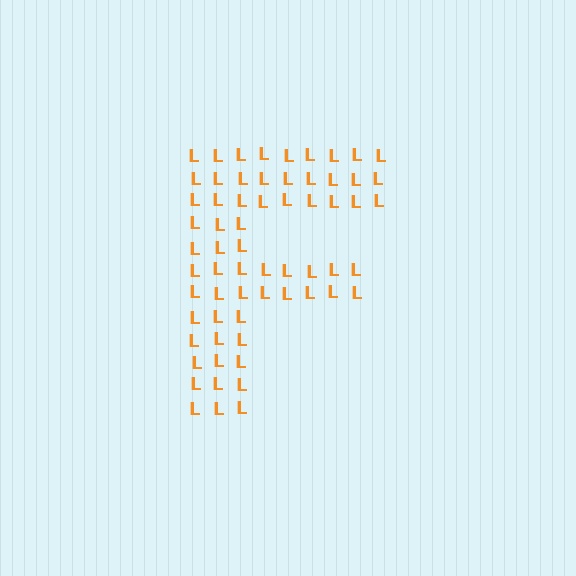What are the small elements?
The small elements are letter L's.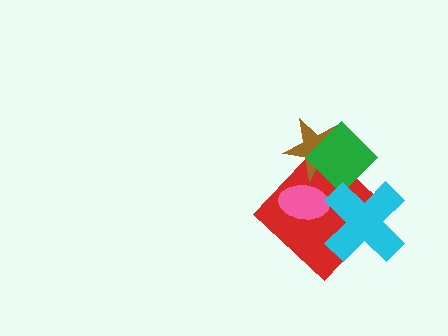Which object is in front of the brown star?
The green diamond is in front of the brown star.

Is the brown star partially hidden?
Yes, it is partially covered by another shape.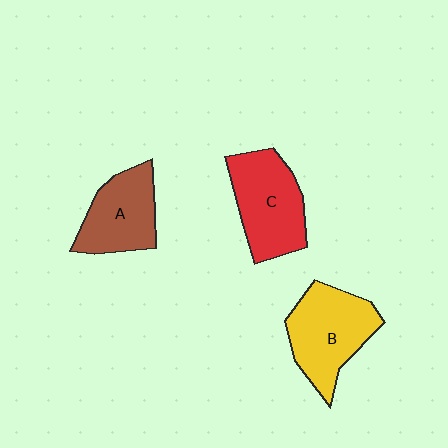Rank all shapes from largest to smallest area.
From largest to smallest: B (yellow), C (red), A (brown).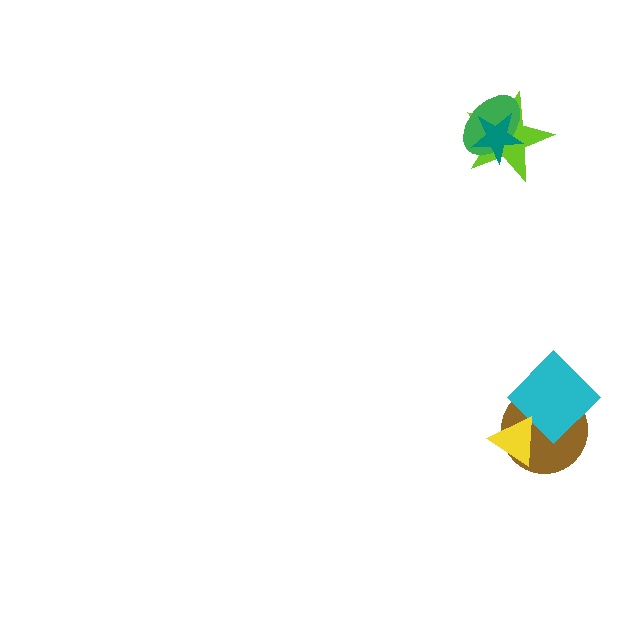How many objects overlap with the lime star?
2 objects overlap with the lime star.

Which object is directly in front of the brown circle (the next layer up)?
The cyan diamond is directly in front of the brown circle.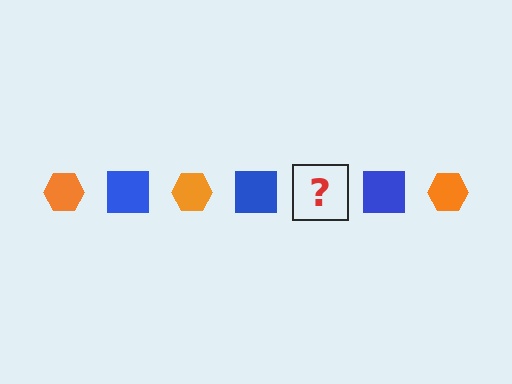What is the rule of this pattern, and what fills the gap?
The rule is that the pattern alternates between orange hexagon and blue square. The gap should be filled with an orange hexagon.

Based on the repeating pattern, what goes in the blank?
The blank should be an orange hexagon.